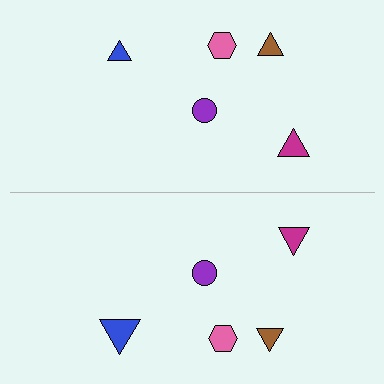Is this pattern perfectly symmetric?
No, the pattern is not perfectly symmetric. The blue triangle on the bottom side has a different size than its mirror counterpart.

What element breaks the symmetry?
The blue triangle on the bottom side has a different size than its mirror counterpart.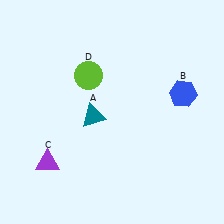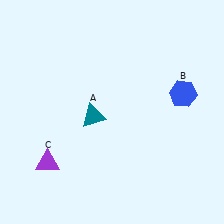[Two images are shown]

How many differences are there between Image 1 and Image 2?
There is 1 difference between the two images.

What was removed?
The lime circle (D) was removed in Image 2.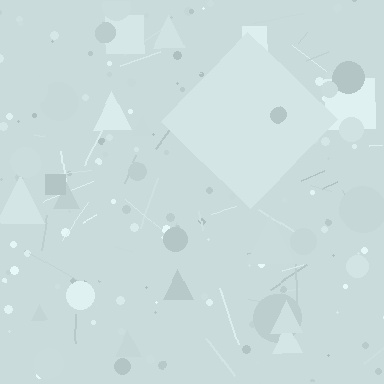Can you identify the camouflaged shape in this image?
The camouflaged shape is a diamond.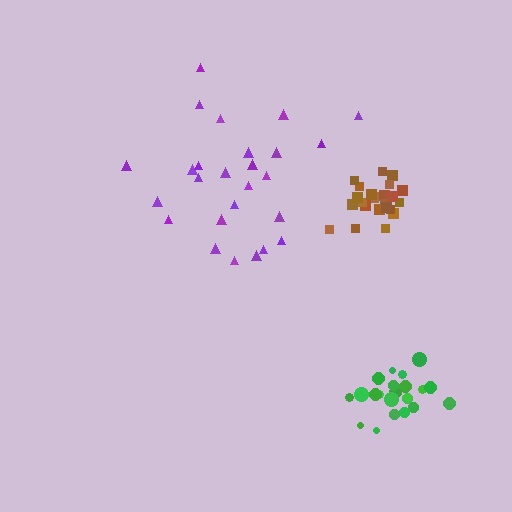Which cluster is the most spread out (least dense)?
Purple.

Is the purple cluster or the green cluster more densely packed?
Green.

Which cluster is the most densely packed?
Brown.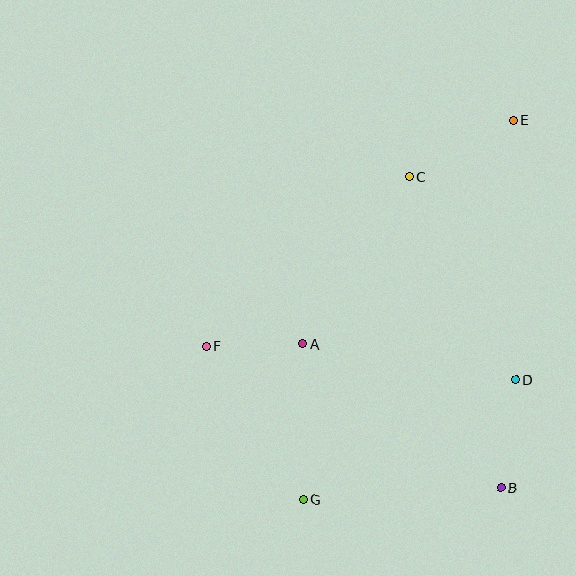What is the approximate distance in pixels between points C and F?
The distance between C and F is approximately 264 pixels.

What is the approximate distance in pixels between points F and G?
The distance between F and G is approximately 182 pixels.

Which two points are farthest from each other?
Points E and G are farthest from each other.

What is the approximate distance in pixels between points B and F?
The distance between B and F is approximately 327 pixels.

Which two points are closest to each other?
Points A and F are closest to each other.